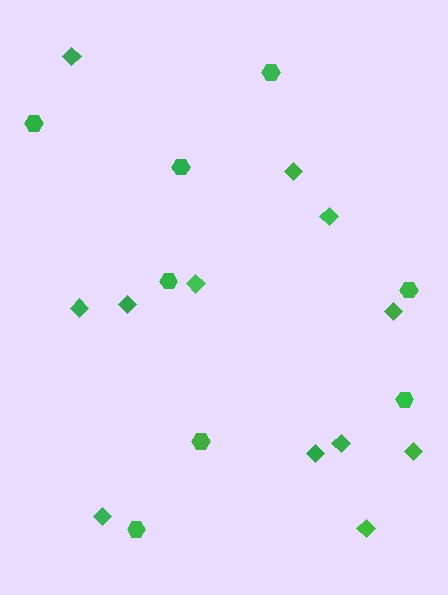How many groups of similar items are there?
There are 2 groups: one group of hexagons (8) and one group of diamonds (12).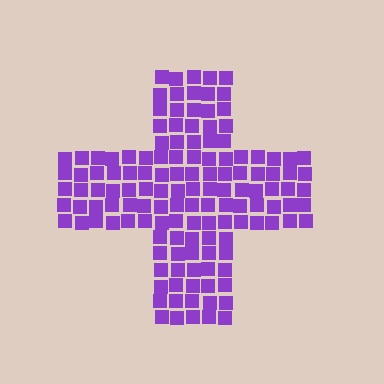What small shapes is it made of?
It is made of small squares.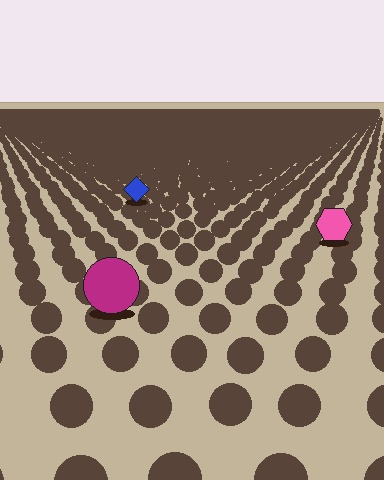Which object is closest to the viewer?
The magenta circle is closest. The texture marks near it are larger and more spread out.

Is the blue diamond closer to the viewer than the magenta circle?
No. The magenta circle is closer — you can tell from the texture gradient: the ground texture is coarser near it.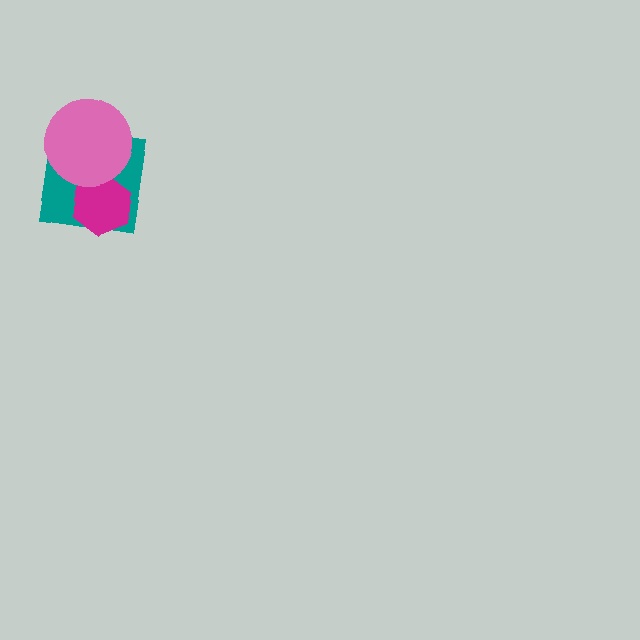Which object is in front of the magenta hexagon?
The pink circle is in front of the magenta hexagon.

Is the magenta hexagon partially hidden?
Yes, it is partially covered by another shape.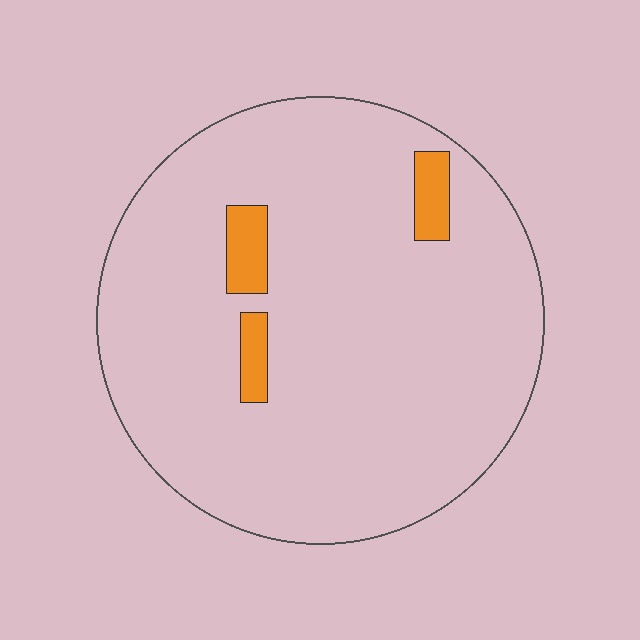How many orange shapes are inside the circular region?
3.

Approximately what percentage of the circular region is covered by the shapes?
Approximately 5%.